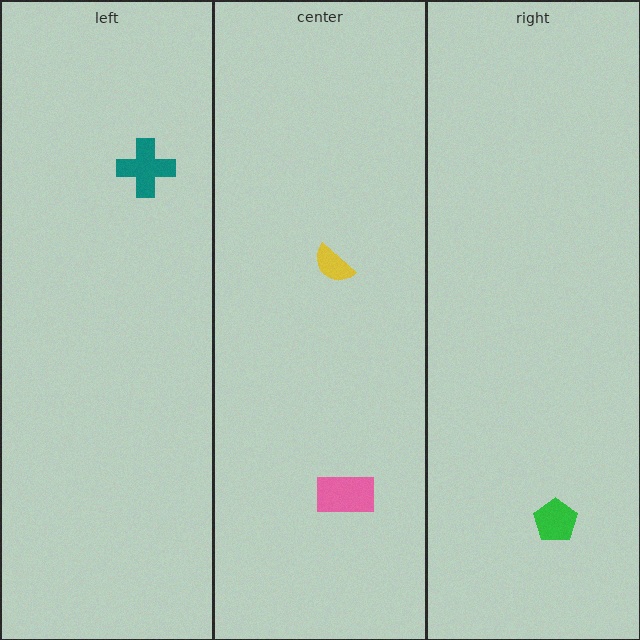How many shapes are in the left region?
1.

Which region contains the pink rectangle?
The center region.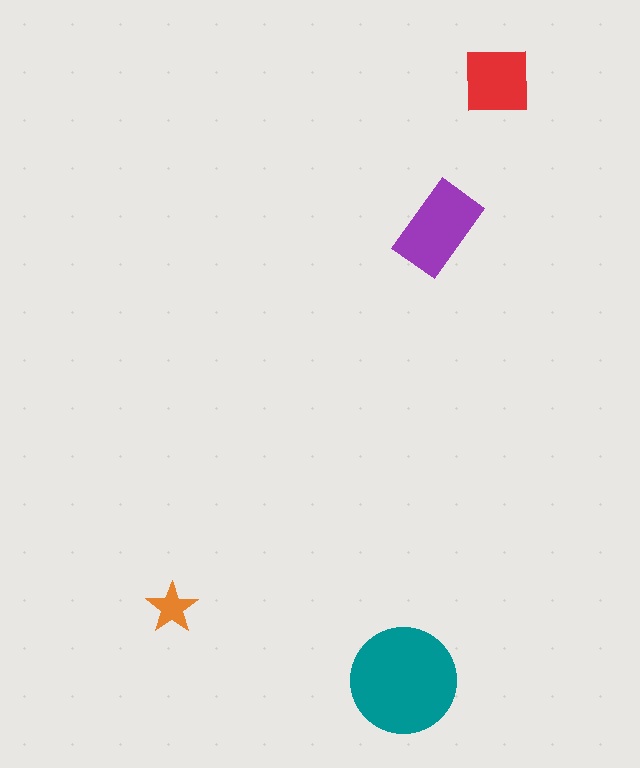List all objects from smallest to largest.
The orange star, the red square, the purple rectangle, the teal circle.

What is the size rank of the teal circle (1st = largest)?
1st.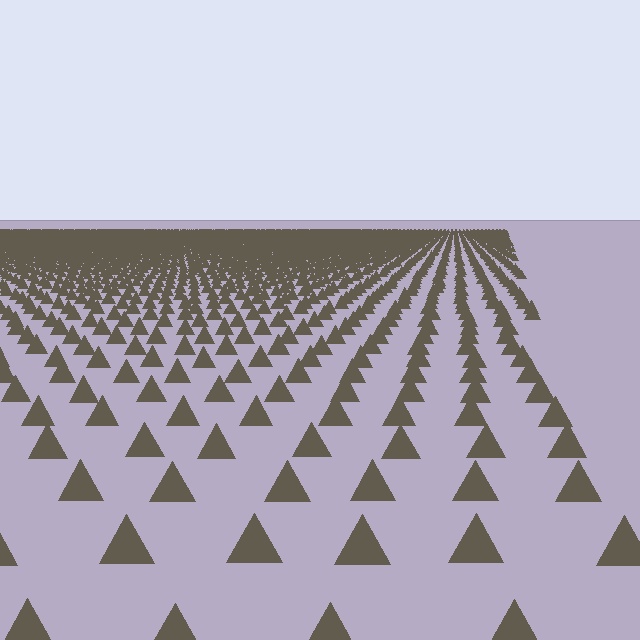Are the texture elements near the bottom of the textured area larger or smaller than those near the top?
Larger. Near the bottom, elements are closer to the viewer and appear at a bigger on-screen size.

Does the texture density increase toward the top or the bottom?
Density increases toward the top.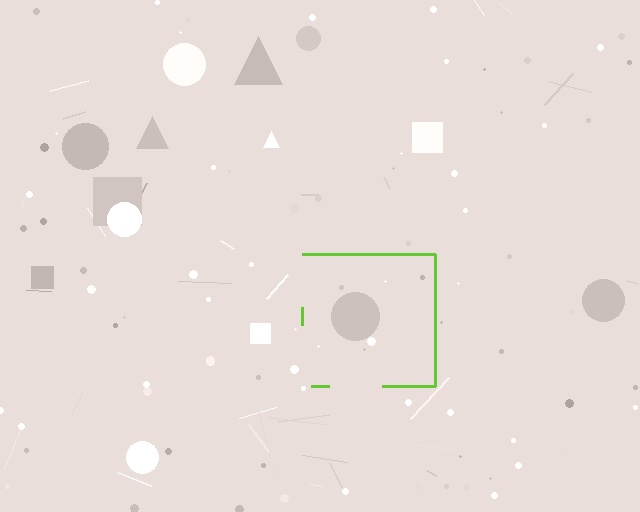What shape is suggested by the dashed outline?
The dashed outline suggests a square.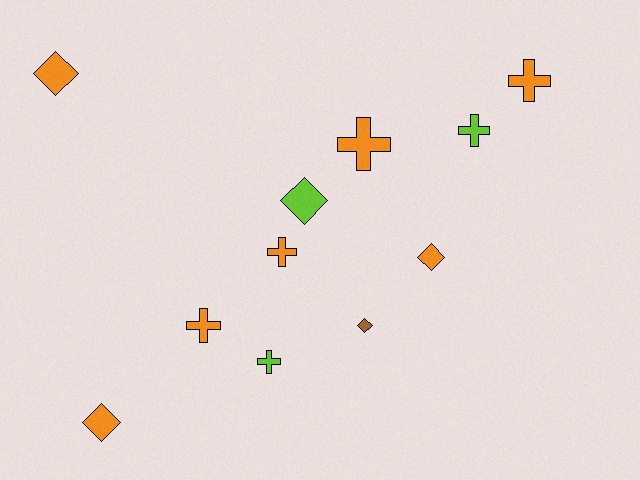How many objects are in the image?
There are 11 objects.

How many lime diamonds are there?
There is 1 lime diamond.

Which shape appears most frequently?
Cross, with 6 objects.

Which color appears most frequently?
Orange, with 7 objects.